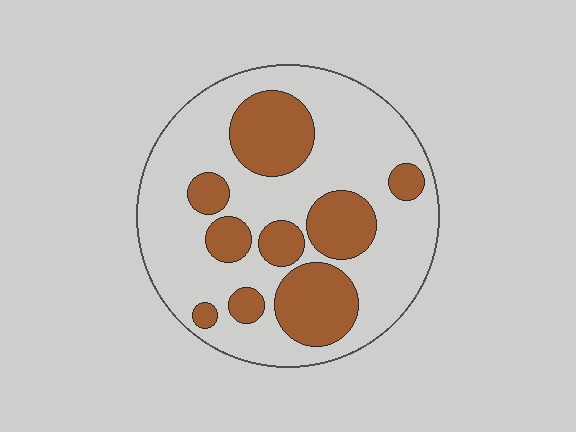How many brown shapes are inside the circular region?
9.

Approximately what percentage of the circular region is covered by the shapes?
Approximately 30%.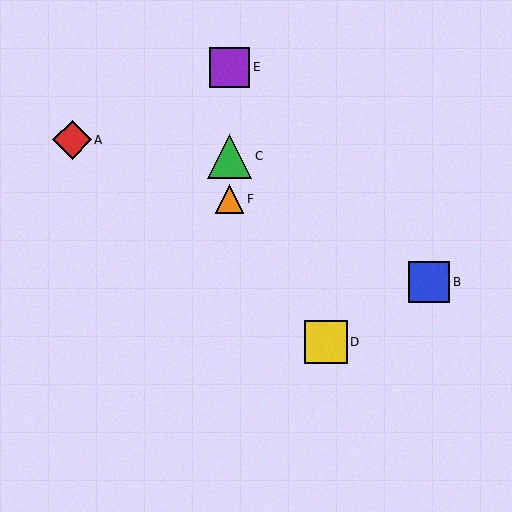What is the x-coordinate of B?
Object B is at x≈429.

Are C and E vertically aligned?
Yes, both are at x≈230.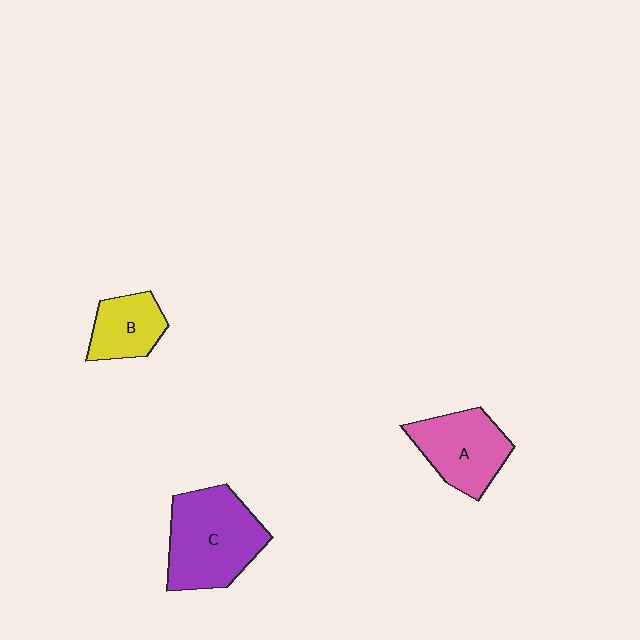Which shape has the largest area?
Shape C (purple).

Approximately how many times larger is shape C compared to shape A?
Approximately 1.3 times.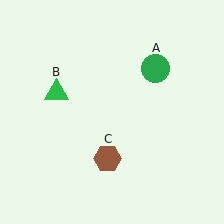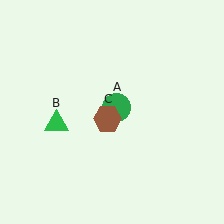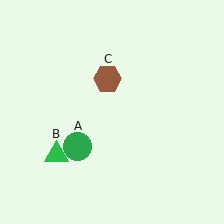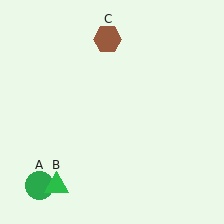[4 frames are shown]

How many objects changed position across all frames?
3 objects changed position: green circle (object A), green triangle (object B), brown hexagon (object C).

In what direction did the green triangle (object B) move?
The green triangle (object B) moved down.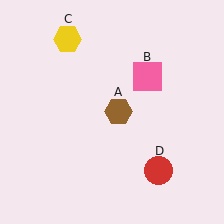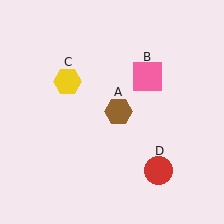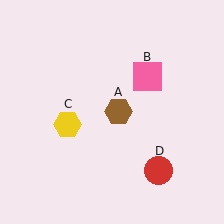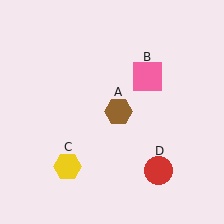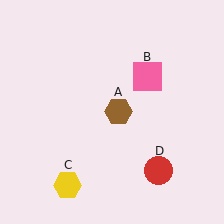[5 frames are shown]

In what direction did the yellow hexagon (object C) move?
The yellow hexagon (object C) moved down.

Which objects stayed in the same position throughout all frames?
Brown hexagon (object A) and pink square (object B) and red circle (object D) remained stationary.